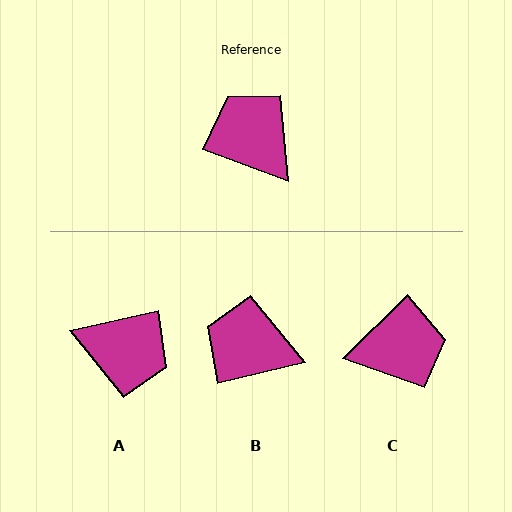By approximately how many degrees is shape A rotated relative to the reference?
Approximately 146 degrees clockwise.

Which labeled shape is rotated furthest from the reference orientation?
A, about 146 degrees away.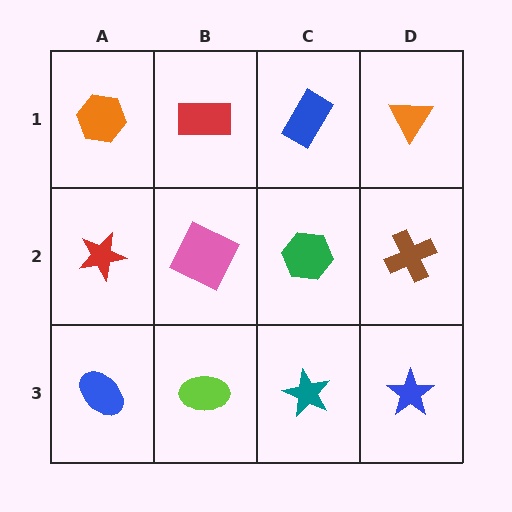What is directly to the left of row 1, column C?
A red rectangle.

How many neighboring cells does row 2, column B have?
4.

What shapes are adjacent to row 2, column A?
An orange hexagon (row 1, column A), a blue ellipse (row 3, column A), a pink square (row 2, column B).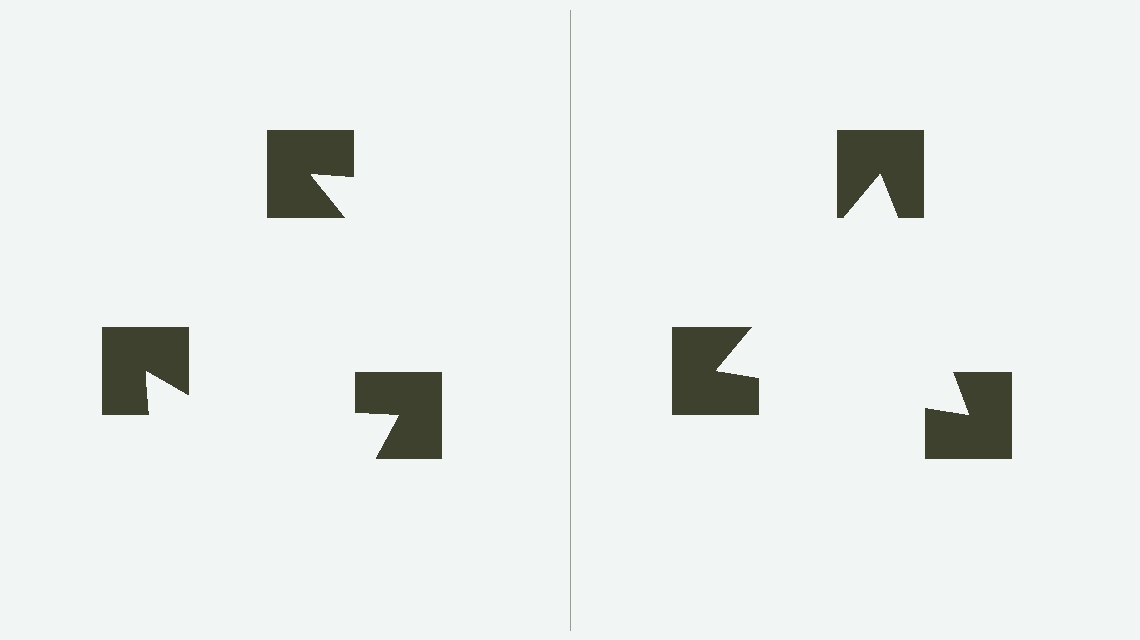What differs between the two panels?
The notched squares are positioned identically on both sides; only the wedge orientations differ. On the right they align to a triangle; on the left they are misaligned.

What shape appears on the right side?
An illusory triangle.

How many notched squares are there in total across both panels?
6 — 3 on each side.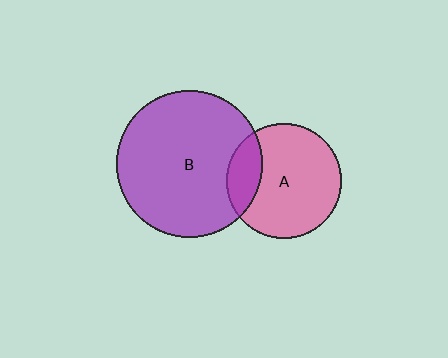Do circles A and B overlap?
Yes.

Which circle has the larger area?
Circle B (purple).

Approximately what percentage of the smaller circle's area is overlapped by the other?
Approximately 20%.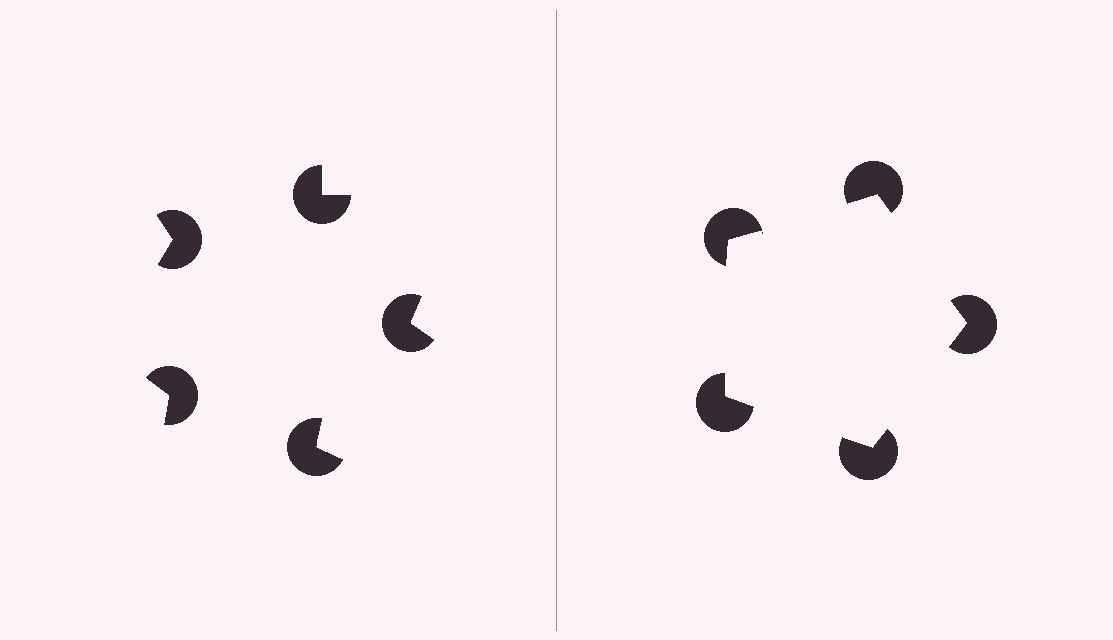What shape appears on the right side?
An illusory pentagon.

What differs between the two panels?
The pac-man discs are positioned identically on both sides; only the wedge orientations differ. On the right they align to a pentagon; on the left they are misaligned.